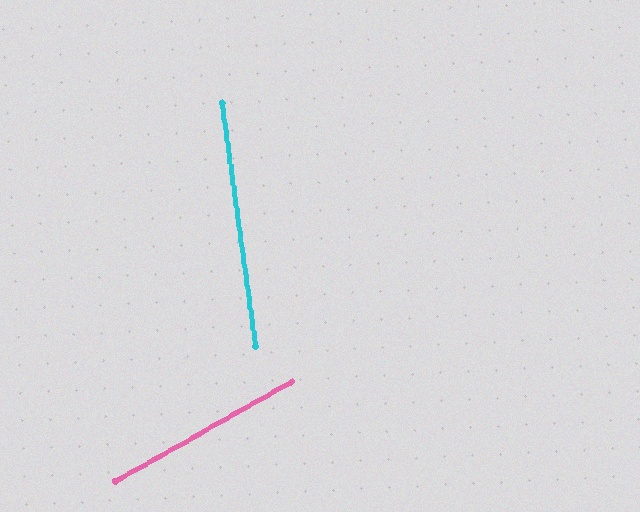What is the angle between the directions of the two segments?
Approximately 69 degrees.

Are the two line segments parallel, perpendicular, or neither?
Neither parallel nor perpendicular — they differ by about 69°.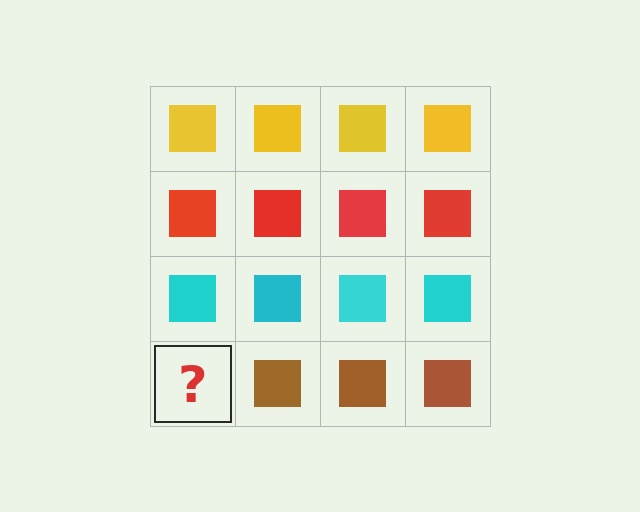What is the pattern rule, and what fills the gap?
The rule is that each row has a consistent color. The gap should be filled with a brown square.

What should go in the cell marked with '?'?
The missing cell should contain a brown square.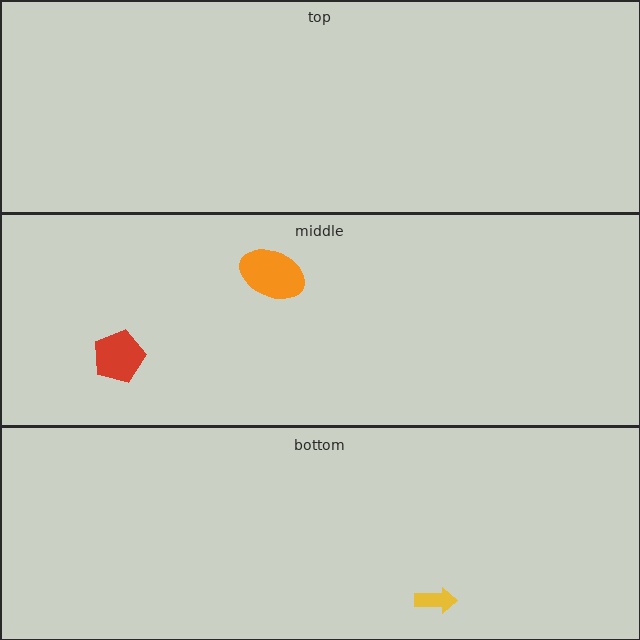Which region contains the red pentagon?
The middle region.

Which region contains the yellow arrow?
The bottom region.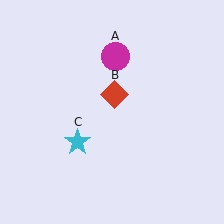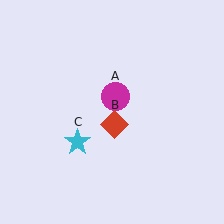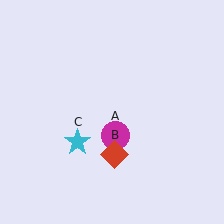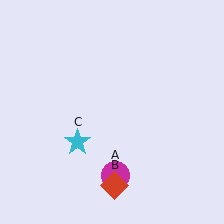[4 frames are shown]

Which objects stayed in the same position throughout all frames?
Cyan star (object C) remained stationary.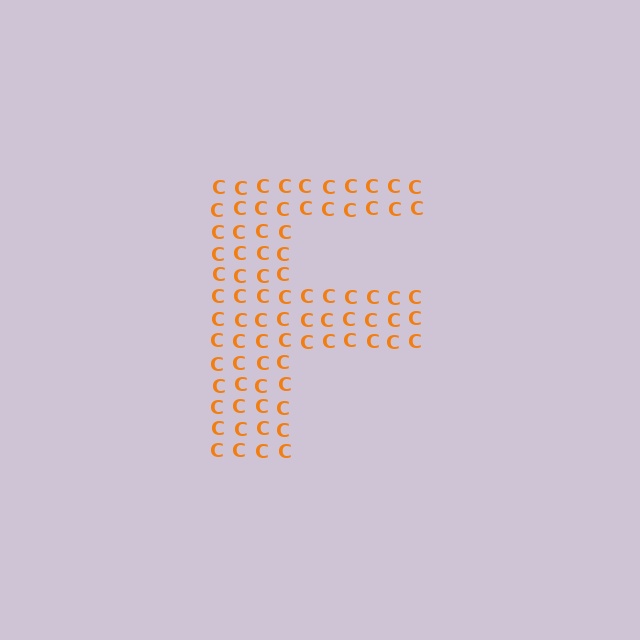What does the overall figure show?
The overall figure shows the letter F.